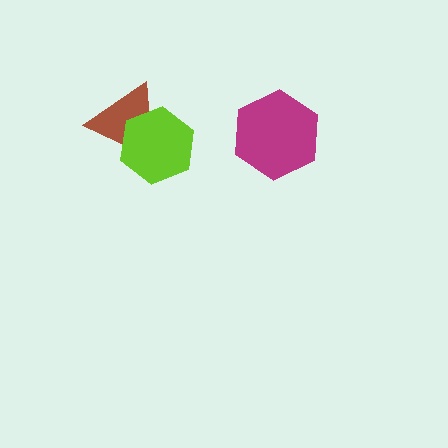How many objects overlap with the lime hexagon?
1 object overlaps with the lime hexagon.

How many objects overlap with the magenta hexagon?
0 objects overlap with the magenta hexagon.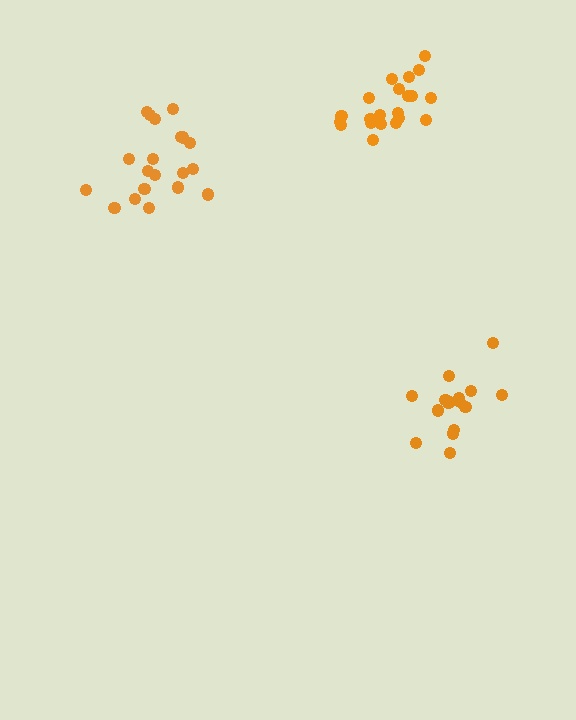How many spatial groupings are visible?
There are 3 spatial groupings.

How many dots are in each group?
Group 1: 16 dots, Group 2: 20 dots, Group 3: 21 dots (57 total).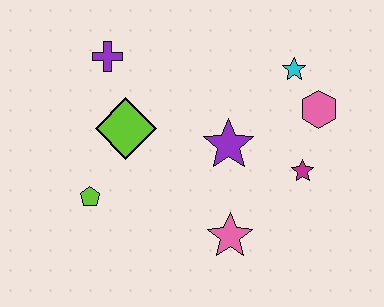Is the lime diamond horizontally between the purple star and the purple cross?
Yes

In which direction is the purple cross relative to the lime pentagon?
The purple cross is above the lime pentagon.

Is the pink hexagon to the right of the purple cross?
Yes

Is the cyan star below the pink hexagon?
No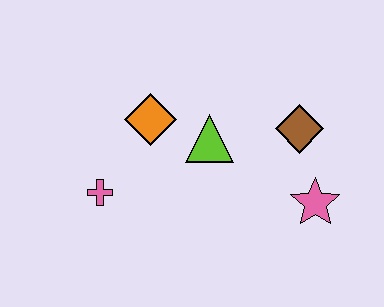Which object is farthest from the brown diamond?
The pink cross is farthest from the brown diamond.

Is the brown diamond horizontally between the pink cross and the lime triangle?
No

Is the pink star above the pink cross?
No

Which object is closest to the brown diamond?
The pink star is closest to the brown diamond.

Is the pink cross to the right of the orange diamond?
No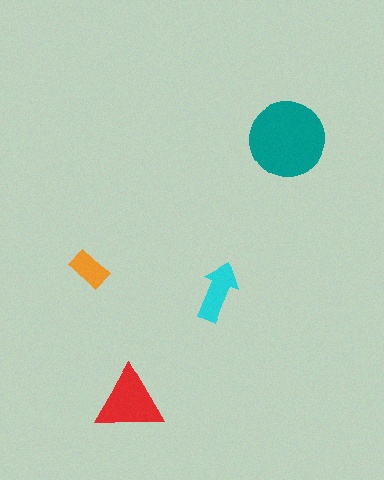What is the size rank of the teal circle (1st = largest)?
1st.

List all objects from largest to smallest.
The teal circle, the red triangle, the cyan arrow, the orange rectangle.